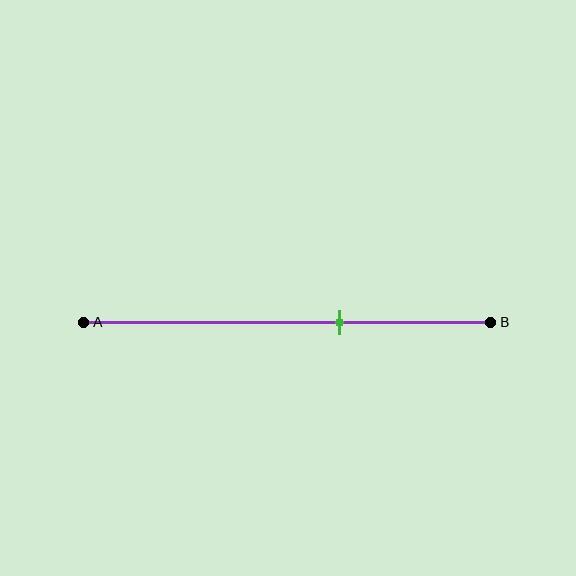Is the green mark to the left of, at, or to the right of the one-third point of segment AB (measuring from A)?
The green mark is to the right of the one-third point of segment AB.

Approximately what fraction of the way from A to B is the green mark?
The green mark is approximately 65% of the way from A to B.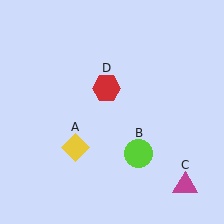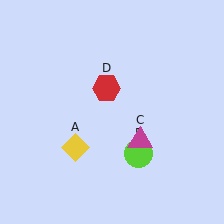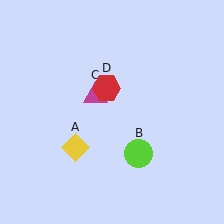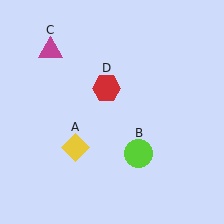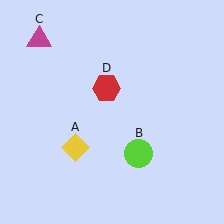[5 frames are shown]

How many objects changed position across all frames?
1 object changed position: magenta triangle (object C).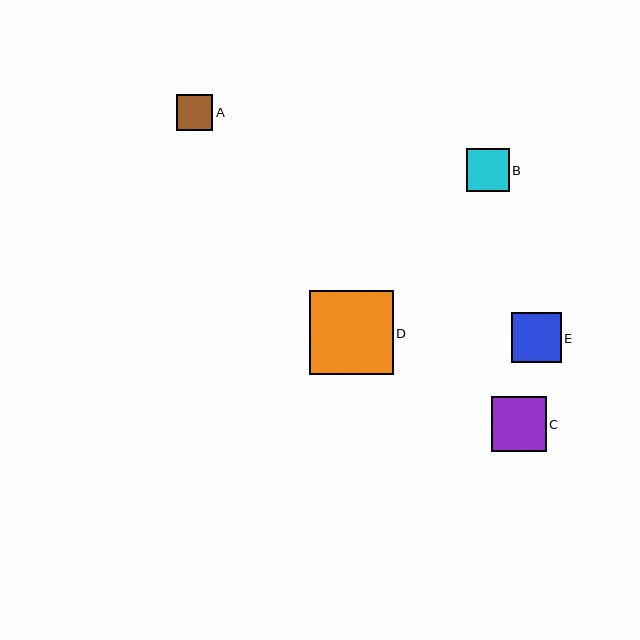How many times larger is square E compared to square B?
Square E is approximately 1.2 times the size of square B.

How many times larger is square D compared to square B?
Square D is approximately 2.0 times the size of square B.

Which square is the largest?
Square D is the largest with a size of approximately 84 pixels.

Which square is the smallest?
Square A is the smallest with a size of approximately 36 pixels.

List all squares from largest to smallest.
From largest to smallest: D, C, E, B, A.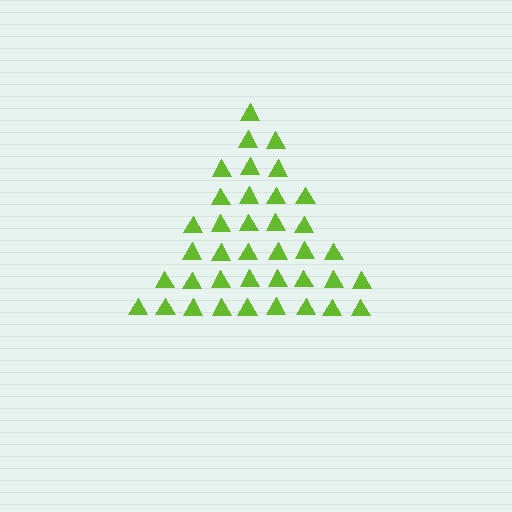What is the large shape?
The large shape is a triangle.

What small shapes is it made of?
It is made of small triangles.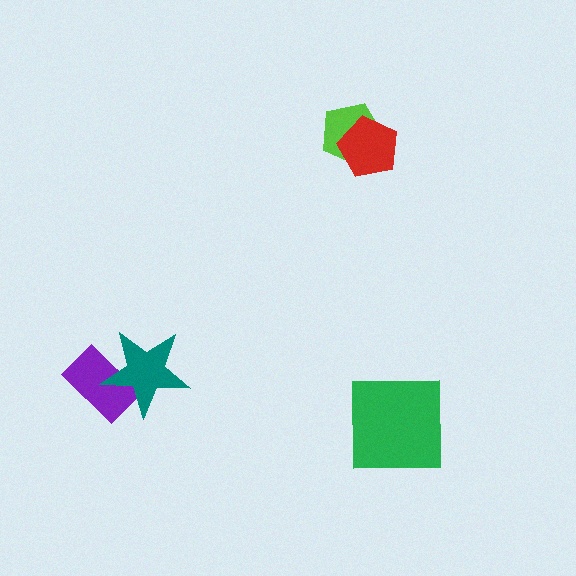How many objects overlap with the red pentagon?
1 object overlaps with the red pentagon.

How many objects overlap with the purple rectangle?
1 object overlaps with the purple rectangle.